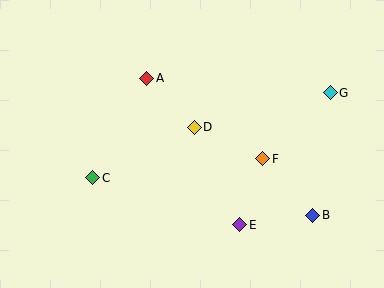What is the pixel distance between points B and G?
The distance between B and G is 123 pixels.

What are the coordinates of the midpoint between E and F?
The midpoint between E and F is at (251, 192).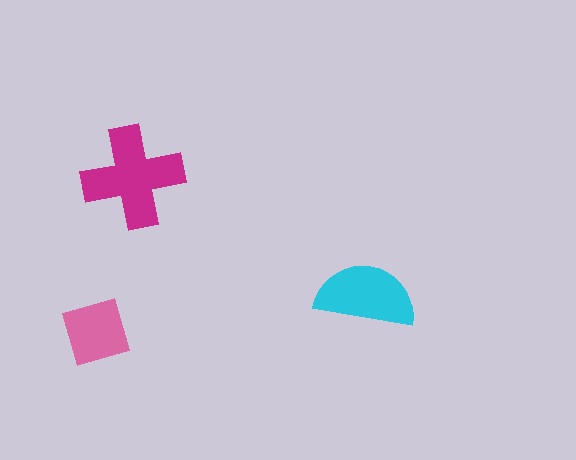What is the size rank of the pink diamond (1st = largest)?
3rd.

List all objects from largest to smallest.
The magenta cross, the cyan semicircle, the pink diamond.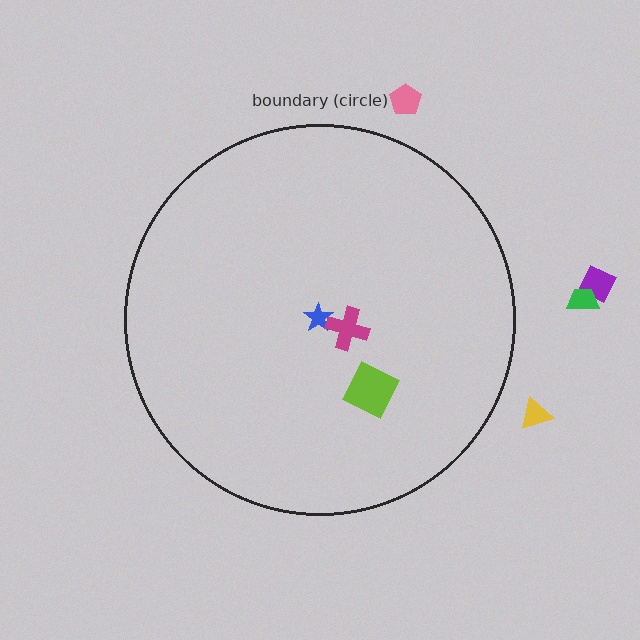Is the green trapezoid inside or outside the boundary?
Outside.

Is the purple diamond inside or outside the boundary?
Outside.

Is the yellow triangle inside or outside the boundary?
Outside.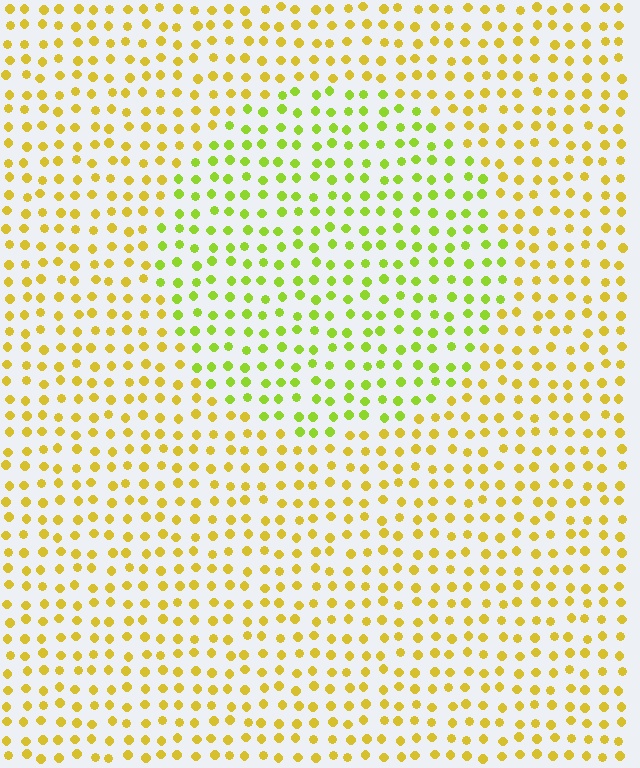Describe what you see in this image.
The image is filled with small yellow elements in a uniform arrangement. A circle-shaped region is visible where the elements are tinted to a slightly different hue, forming a subtle color boundary.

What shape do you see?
I see a circle.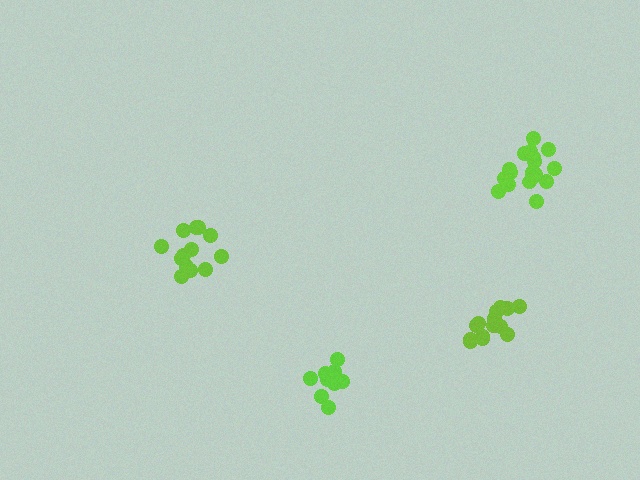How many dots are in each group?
Group 1: 18 dots, Group 2: 14 dots, Group 3: 14 dots, Group 4: 12 dots (58 total).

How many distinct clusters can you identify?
There are 4 distinct clusters.